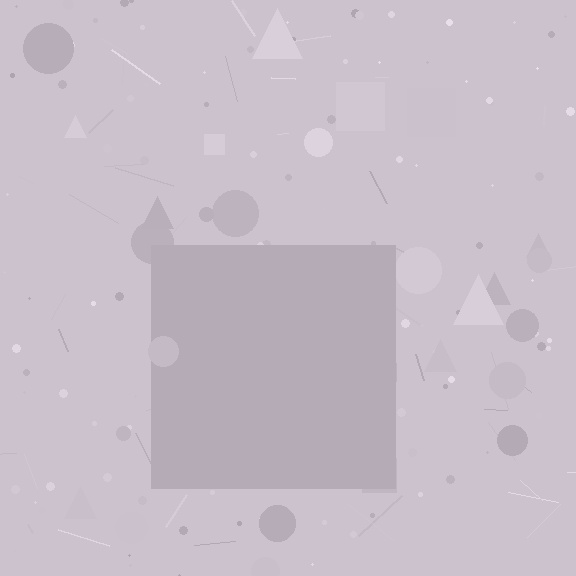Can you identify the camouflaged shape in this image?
The camouflaged shape is a square.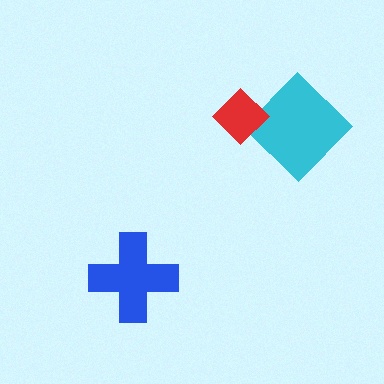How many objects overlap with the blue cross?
0 objects overlap with the blue cross.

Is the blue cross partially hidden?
No, no other shape covers it.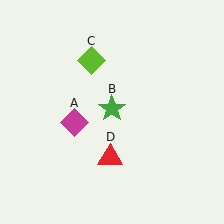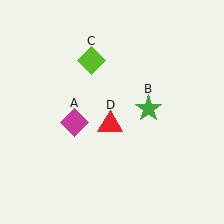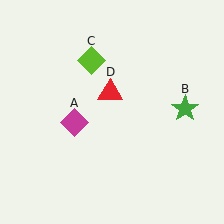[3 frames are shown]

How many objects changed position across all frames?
2 objects changed position: green star (object B), red triangle (object D).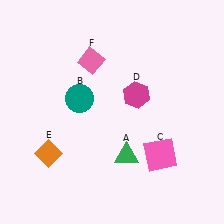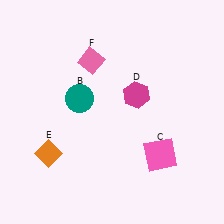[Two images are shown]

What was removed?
The green triangle (A) was removed in Image 2.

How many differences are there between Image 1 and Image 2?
There is 1 difference between the two images.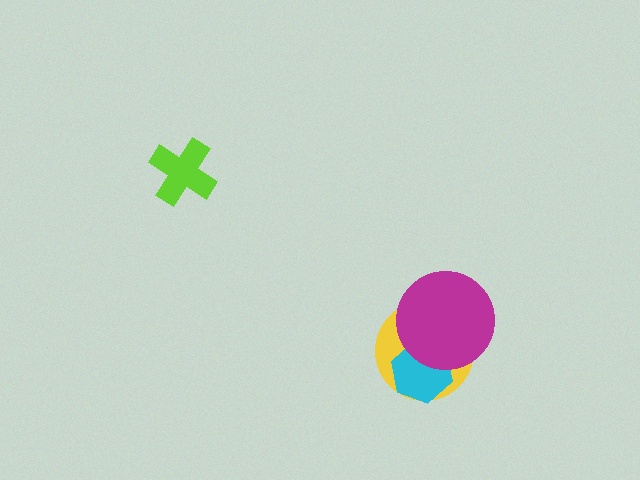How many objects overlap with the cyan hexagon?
2 objects overlap with the cyan hexagon.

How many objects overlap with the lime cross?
0 objects overlap with the lime cross.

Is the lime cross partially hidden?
No, no other shape covers it.